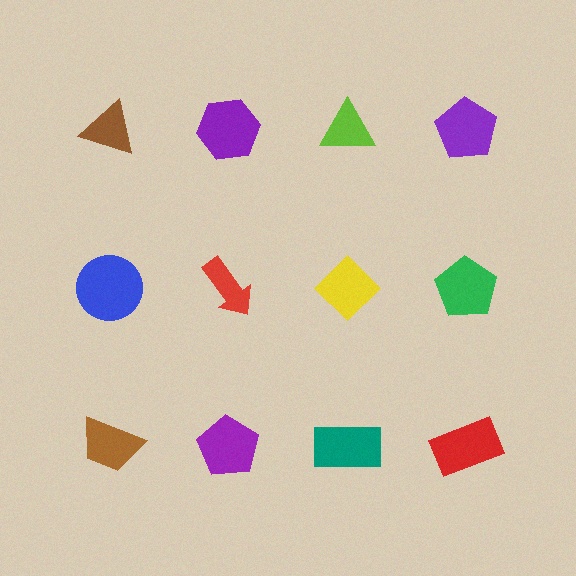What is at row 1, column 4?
A purple pentagon.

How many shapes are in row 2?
4 shapes.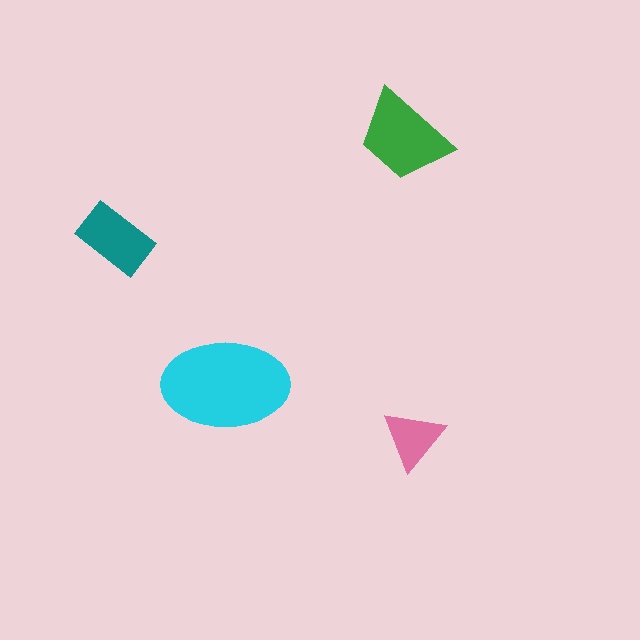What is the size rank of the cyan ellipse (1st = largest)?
1st.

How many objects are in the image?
There are 4 objects in the image.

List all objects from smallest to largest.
The pink triangle, the teal rectangle, the green trapezoid, the cyan ellipse.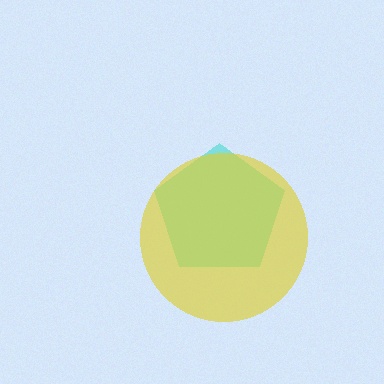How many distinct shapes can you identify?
There are 2 distinct shapes: a cyan pentagon, a yellow circle.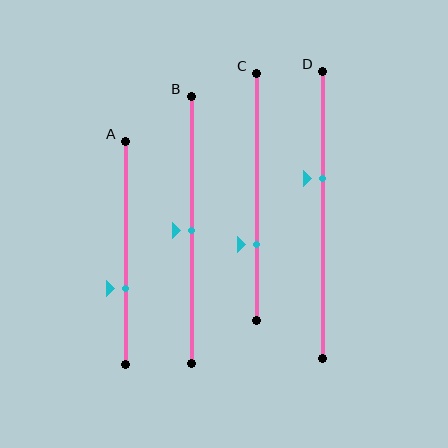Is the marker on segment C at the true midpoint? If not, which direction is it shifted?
No, the marker on segment C is shifted downward by about 20% of the segment length.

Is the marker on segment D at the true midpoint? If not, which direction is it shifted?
No, the marker on segment D is shifted upward by about 13% of the segment length.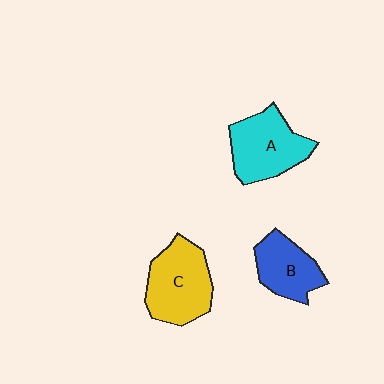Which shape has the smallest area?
Shape B (blue).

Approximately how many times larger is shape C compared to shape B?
Approximately 1.4 times.